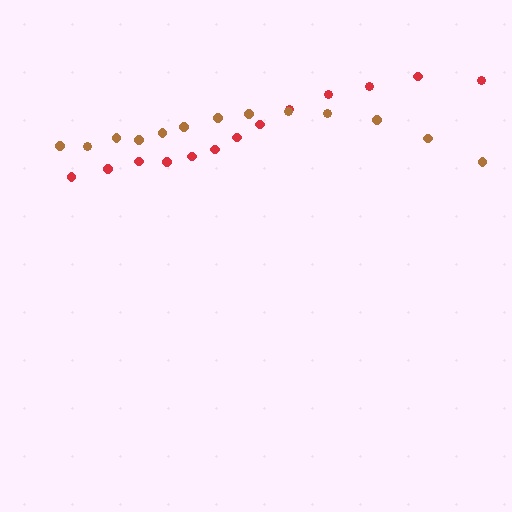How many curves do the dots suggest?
There are 2 distinct paths.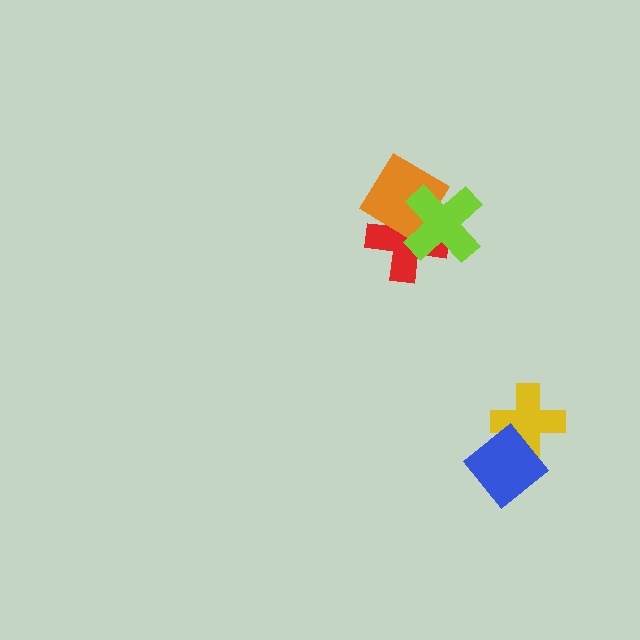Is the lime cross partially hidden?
No, no other shape covers it.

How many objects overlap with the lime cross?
2 objects overlap with the lime cross.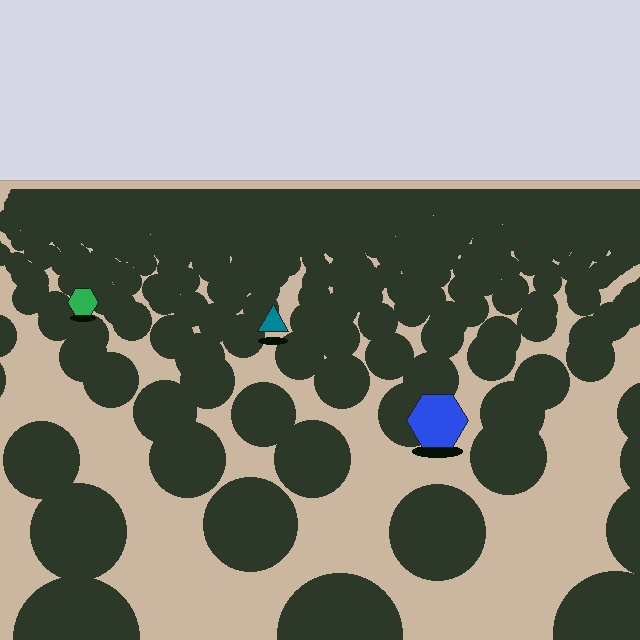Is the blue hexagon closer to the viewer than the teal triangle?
Yes. The blue hexagon is closer — you can tell from the texture gradient: the ground texture is coarser near it.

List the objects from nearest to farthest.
From nearest to farthest: the blue hexagon, the teal triangle, the green hexagon.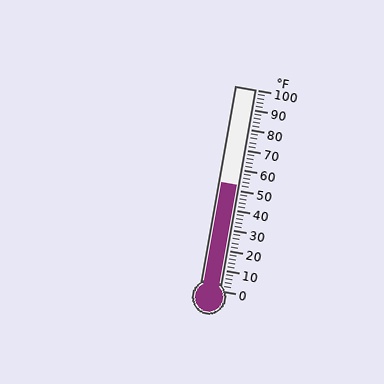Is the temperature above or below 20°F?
The temperature is above 20°F.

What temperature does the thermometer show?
The thermometer shows approximately 52°F.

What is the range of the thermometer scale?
The thermometer scale ranges from 0°F to 100°F.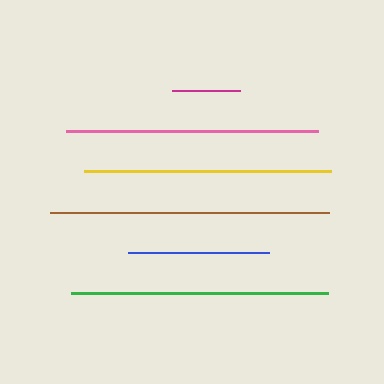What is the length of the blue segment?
The blue segment is approximately 140 pixels long.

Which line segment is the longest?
The brown line is the longest at approximately 279 pixels.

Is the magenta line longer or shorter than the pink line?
The pink line is longer than the magenta line.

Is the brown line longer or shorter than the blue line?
The brown line is longer than the blue line.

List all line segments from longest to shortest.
From longest to shortest: brown, green, pink, yellow, blue, magenta.